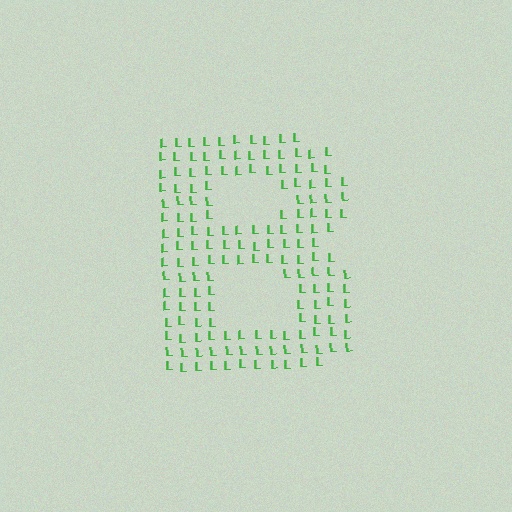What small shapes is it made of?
It is made of small letter L's.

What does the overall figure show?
The overall figure shows the letter B.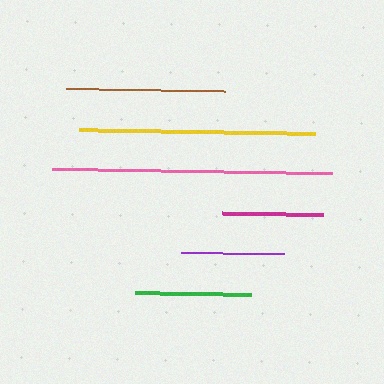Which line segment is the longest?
The pink line is the longest at approximately 280 pixels.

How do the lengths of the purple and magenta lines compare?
The purple and magenta lines are approximately the same length.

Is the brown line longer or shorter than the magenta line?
The brown line is longer than the magenta line.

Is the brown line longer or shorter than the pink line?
The pink line is longer than the brown line.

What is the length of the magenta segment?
The magenta segment is approximately 101 pixels long.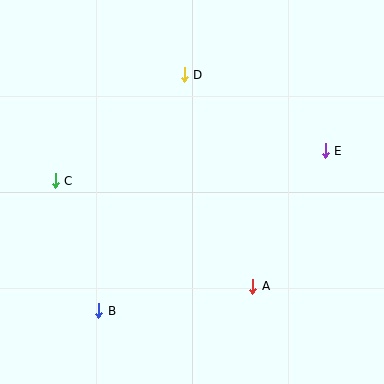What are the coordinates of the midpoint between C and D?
The midpoint between C and D is at (120, 128).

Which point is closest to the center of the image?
Point A at (253, 286) is closest to the center.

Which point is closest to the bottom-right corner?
Point A is closest to the bottom-right corner.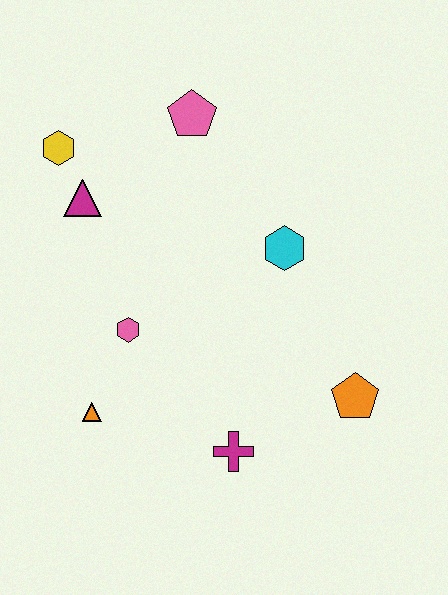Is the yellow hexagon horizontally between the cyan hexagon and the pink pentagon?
No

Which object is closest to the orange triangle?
The pink hexagon is closest to the orange triangle.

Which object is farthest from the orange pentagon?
The yellow hexagon is farthest from the orange pentagon.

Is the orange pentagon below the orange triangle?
No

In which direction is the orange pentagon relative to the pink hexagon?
The orange pentagon is to the right of the pink hexagon.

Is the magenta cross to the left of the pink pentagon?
No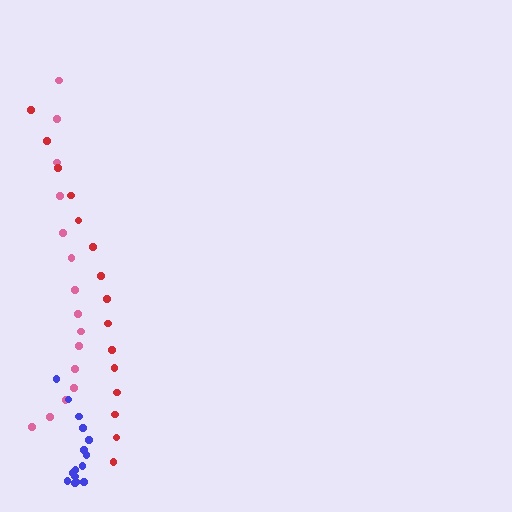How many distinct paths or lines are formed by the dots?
There are 3 distinct paths.